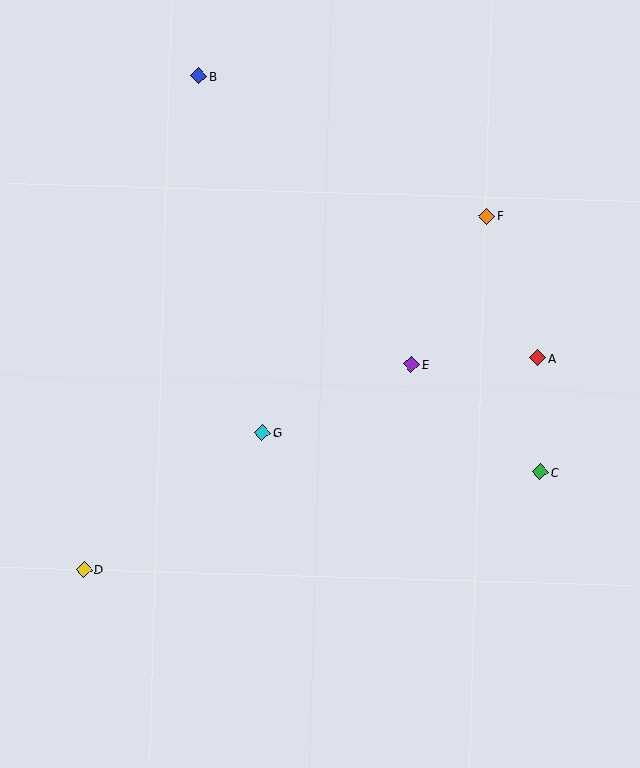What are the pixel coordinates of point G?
Point G is at (262, 433).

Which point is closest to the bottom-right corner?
Point C is closest to the bottom-right corner.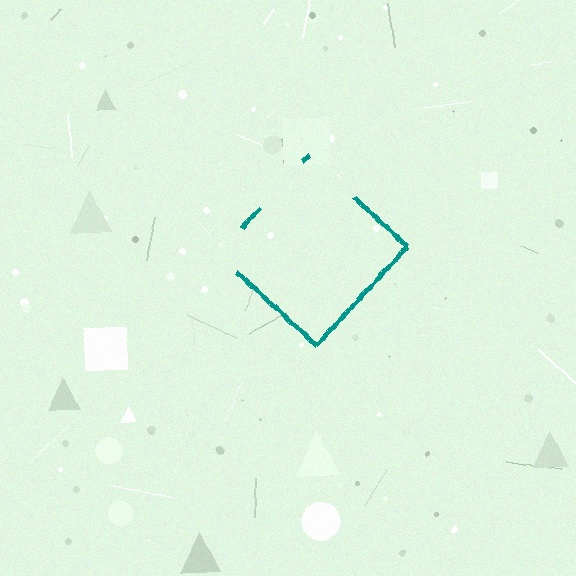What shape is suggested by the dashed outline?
The dashed outline suggests a diamond.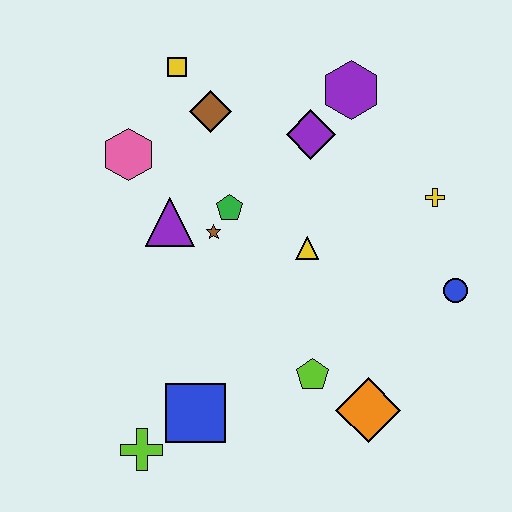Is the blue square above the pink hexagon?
No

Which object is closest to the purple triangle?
The brown star is closest to the purple triangle.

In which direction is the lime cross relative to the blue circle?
The lime cross is to the left of the blue circle.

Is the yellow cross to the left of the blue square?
No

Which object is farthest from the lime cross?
The purple hexagon is farthest from the lime cross.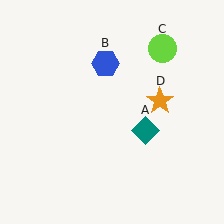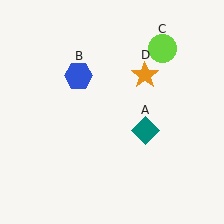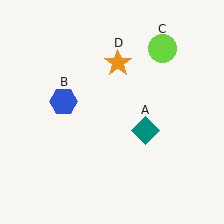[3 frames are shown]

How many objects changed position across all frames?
2 objects changed position: blue hexagon (object B), orange star (object D).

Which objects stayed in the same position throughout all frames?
Teal diamond (object A) and lime circle (object C) remained stationary.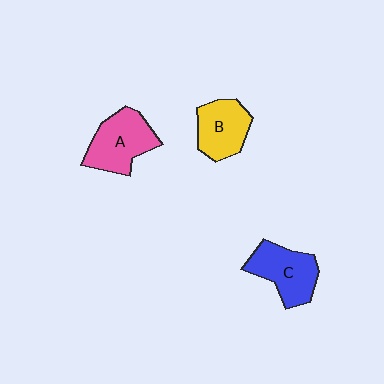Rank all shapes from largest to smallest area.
From largest to smallest: A (pink), C (blue), B (yellow).